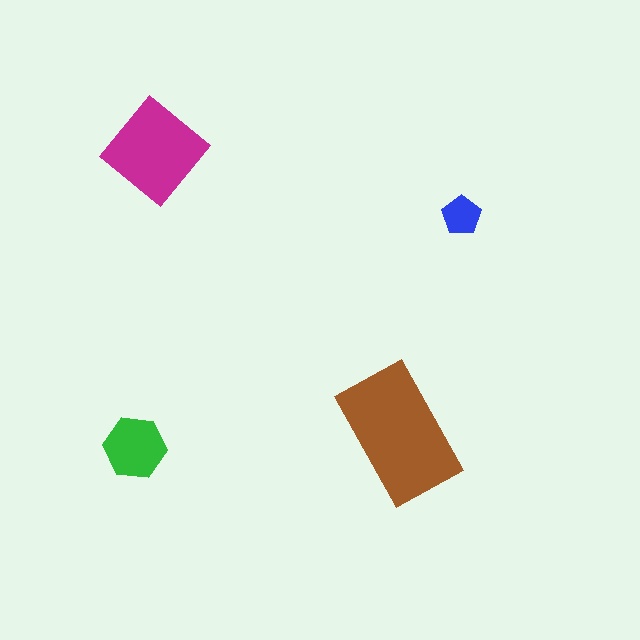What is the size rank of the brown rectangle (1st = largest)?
1st.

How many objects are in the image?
There are 4 objects in the image.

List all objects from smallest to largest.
The blue pentagon, the green hexagon, the magenta diamond, the brown rectangle.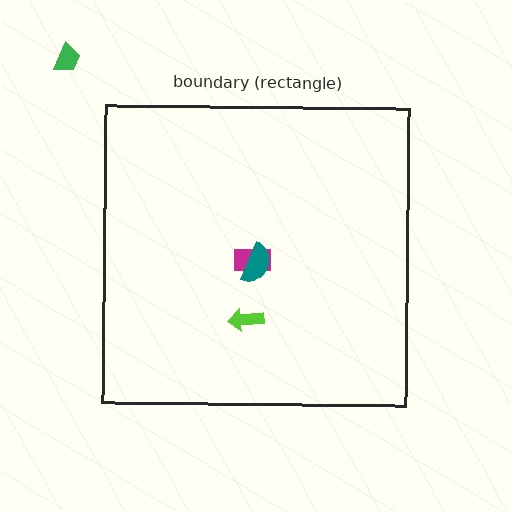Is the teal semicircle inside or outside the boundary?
Inside.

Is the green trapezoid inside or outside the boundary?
Outside.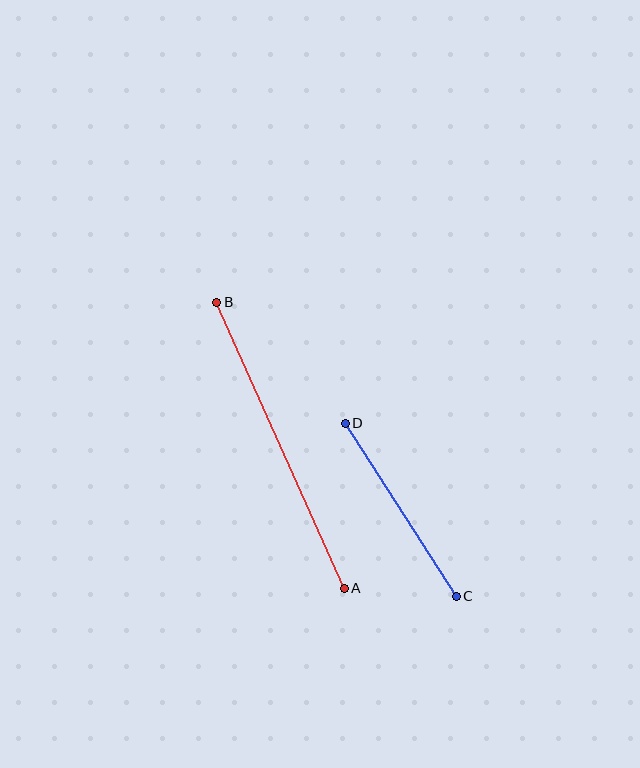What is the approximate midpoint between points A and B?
The midpoint is at approximately (281, 445) pixels.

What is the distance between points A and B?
The distance is approximately 313 pixels.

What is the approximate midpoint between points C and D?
The midpoint is at approximately (401, 510) pixels.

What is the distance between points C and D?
The distance is approximately 206 pixels.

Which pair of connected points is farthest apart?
Points A and B are farthest apart.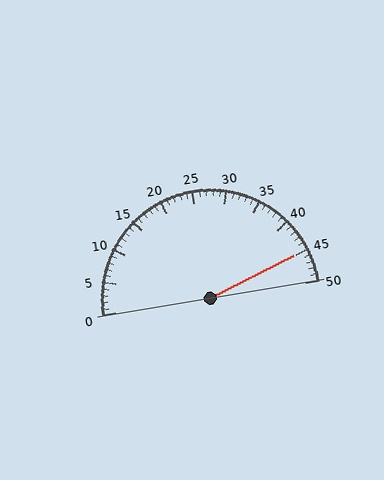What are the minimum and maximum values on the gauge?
The gauge ranges from 0 to 50.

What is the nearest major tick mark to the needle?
The nearest major tick mark is 45.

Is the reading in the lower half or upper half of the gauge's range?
The reading is in the upper half of the range (0 to 50).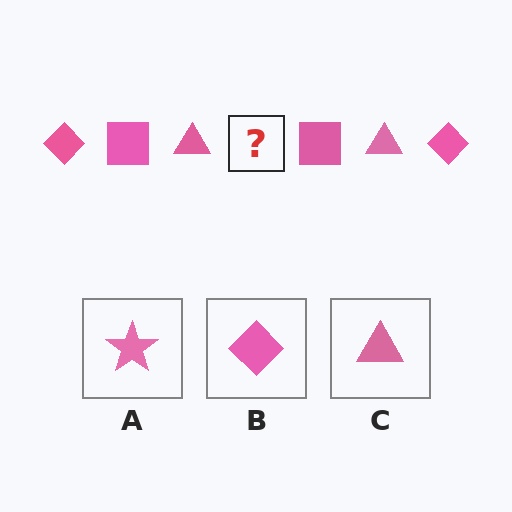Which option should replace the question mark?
Option B.